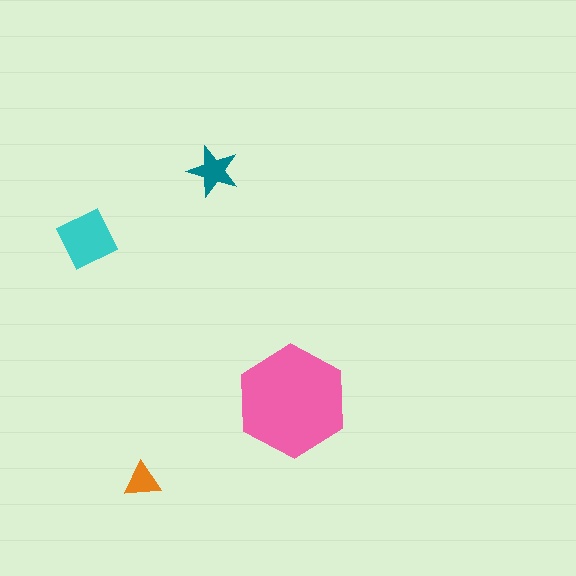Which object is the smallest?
The orange triangle.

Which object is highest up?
The teal star is topmost.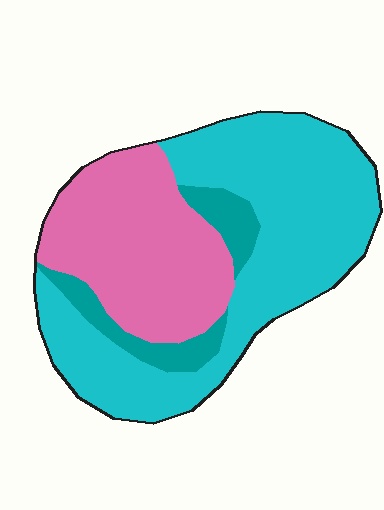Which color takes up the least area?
Teal, at roughly 10%.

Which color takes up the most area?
Cyan, at roughly 55%.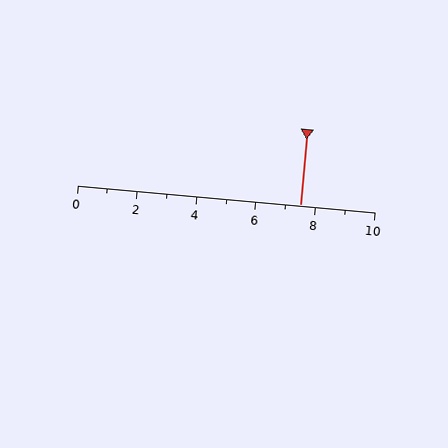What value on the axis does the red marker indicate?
The marker indicates approximately 7.5.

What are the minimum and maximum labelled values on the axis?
The axis runs from 0 to 10.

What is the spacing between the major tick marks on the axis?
The major ticks are spaced 2 apart.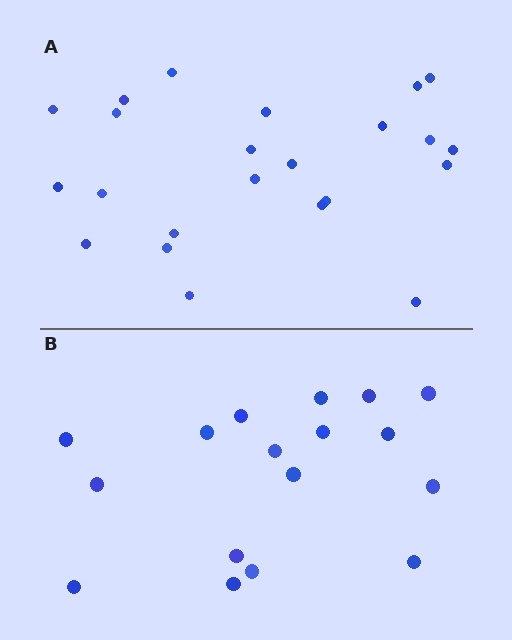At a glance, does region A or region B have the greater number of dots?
Region A (the top region) has more dots.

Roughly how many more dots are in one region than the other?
Region A has about 6 more dots than region B.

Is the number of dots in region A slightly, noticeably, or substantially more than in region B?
Region A has noticeably more, but not dramatically so. The ratio is roughly 1.4 to 1.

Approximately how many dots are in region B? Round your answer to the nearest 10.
About 20 dots. (The exact count is 17, which rounds to 20.)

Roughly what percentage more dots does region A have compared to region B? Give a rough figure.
About 35% more.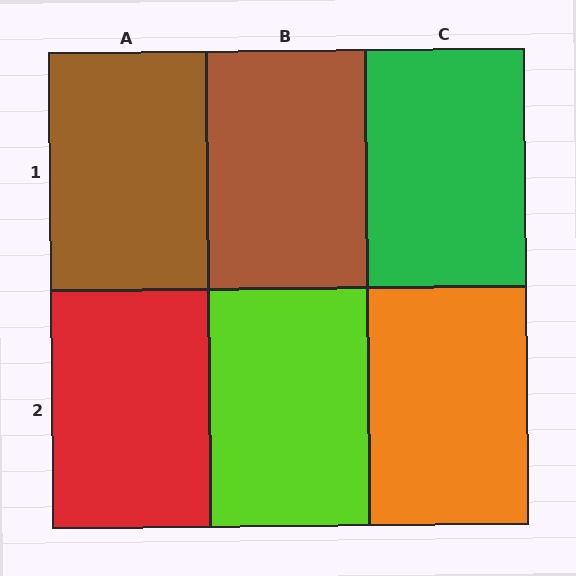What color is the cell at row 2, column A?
Red.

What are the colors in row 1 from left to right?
Brown, brown, green.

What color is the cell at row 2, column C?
Orange.